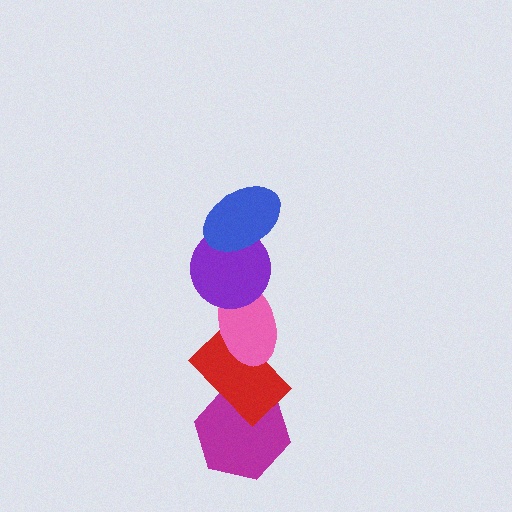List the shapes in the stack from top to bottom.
From top to bottom: the blue ellipse, the purple circle, the pink ellipse, the red rectangle, the magenta hexagon.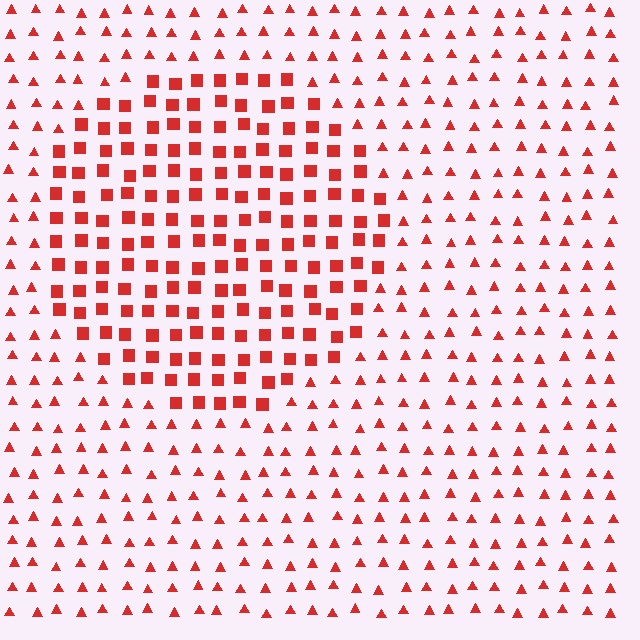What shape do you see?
I see a circle.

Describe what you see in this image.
The image is filled with small red elements arranged in a uniform grid. A circle-shaped region contains squares, while the surrounding area contains triangles. The boundary is defined purely by the change in element shape.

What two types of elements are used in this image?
The image uses squares inside the circle region and triangles outside it.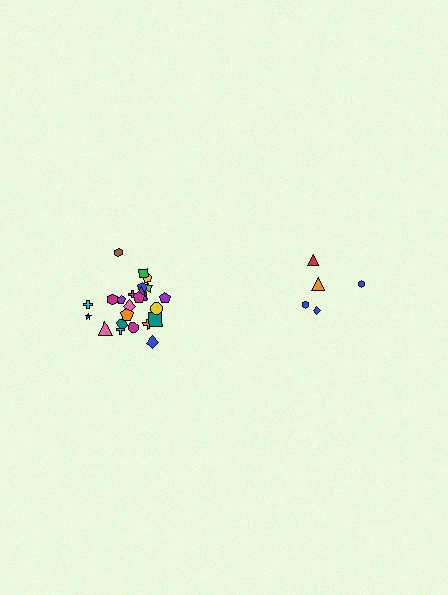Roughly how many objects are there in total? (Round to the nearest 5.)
Roughly 30 objects in total.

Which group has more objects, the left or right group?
The left group.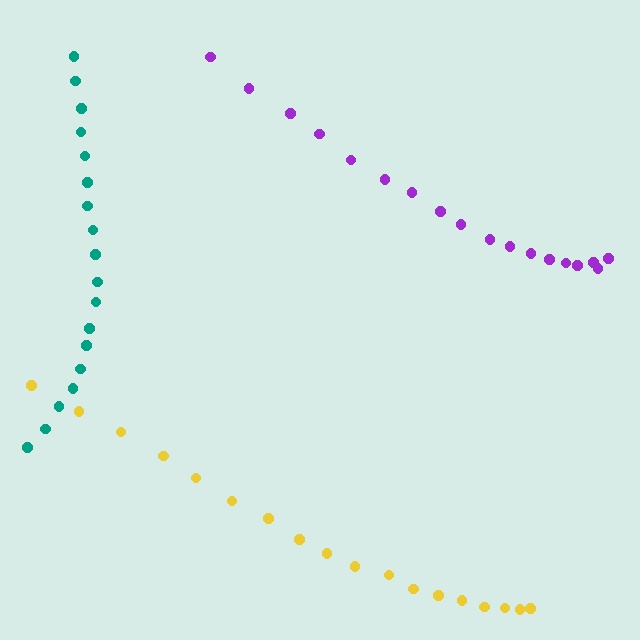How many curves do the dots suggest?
There are 3 distinct paths.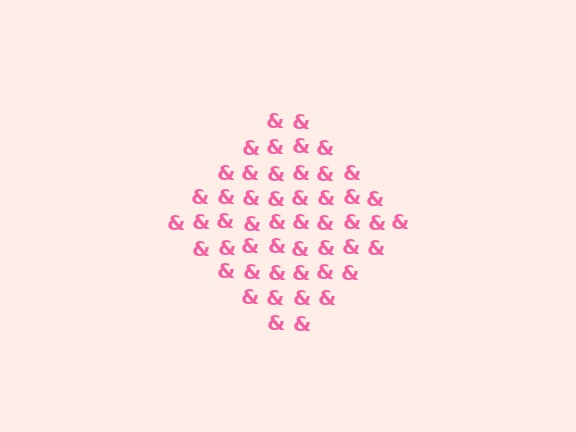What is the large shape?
The large shape is a diamond.